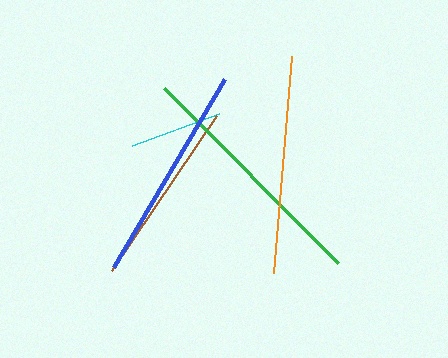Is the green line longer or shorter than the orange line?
The green line is longer than the orange line.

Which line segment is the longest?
The green line is the longest at approximately 247 pixels.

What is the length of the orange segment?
The orange segment is approximately 217 pixels long.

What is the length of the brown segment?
The brown segment is approximately 187 pixels long.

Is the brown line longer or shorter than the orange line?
The orange line is longer than the brown line.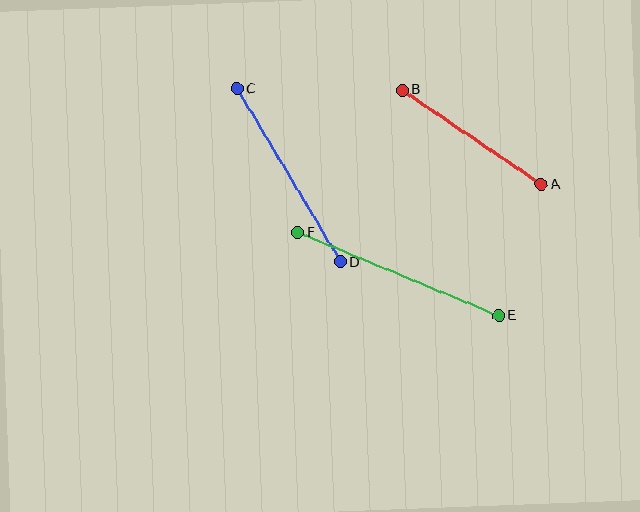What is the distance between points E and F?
The distance is approximately 217 pixels.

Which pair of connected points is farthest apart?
Points E and F are farthest apart.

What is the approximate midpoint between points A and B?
The midpoint is at approximately (472, 137) pixels.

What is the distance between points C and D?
The distance is approximately 202 pixels.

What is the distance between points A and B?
The distance is approximately 168 pixels.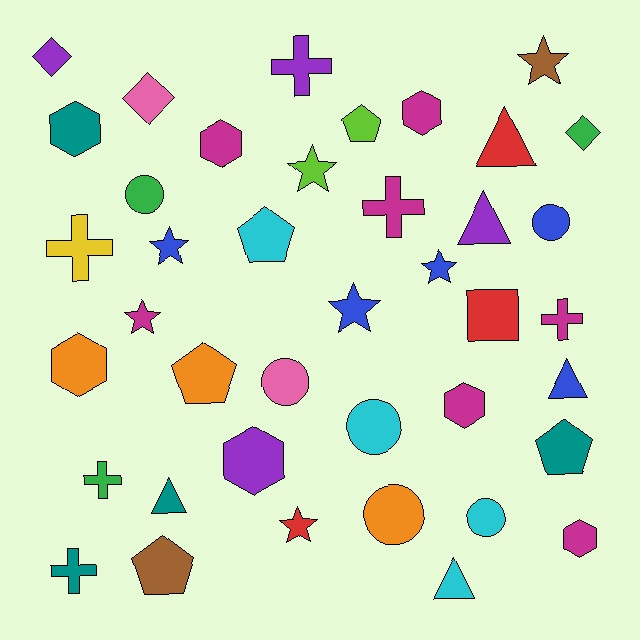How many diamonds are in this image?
There are 3 diamonds.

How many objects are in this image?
There are 40 objects.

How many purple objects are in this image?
There are 4 purple objects.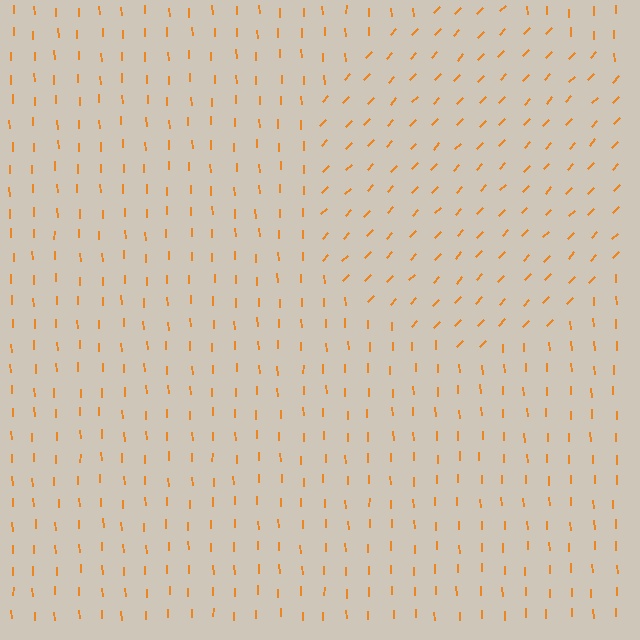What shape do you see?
I see a circle.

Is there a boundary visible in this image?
Yes, there is a texture boundary formed by a change in line orientation.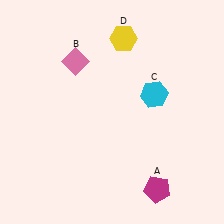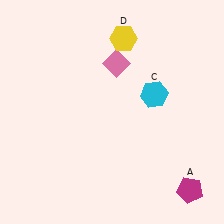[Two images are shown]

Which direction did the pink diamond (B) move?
The pink diamond (B) moved right.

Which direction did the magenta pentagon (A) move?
The magenta pentagon (A) moved right.